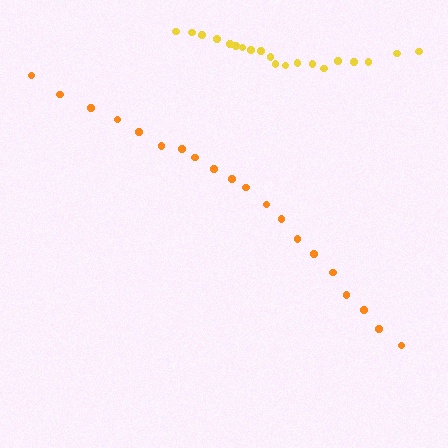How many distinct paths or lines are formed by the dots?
There are 2 distinct paths.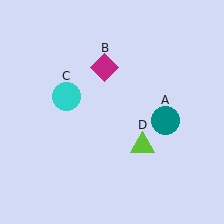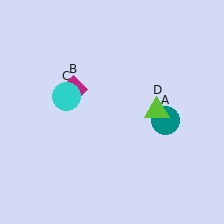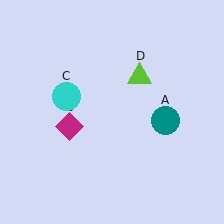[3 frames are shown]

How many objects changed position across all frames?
2 objects changed position: magenta diamond (object B), lime triangle (object D).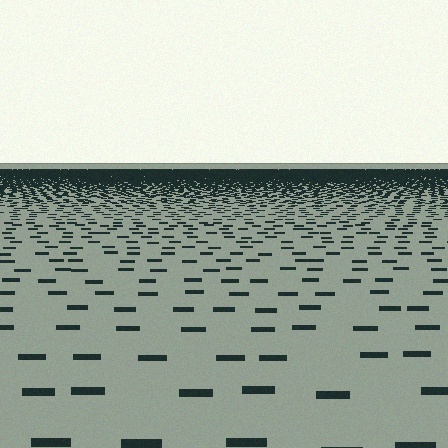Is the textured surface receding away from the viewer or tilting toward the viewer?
The surface is receding away from the viewer. Texture elements get smaller and denser toward the top.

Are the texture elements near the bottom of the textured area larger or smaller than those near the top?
Larger. Near the bottom, elements are closer to the viewer and appear at a bigger on-screen size.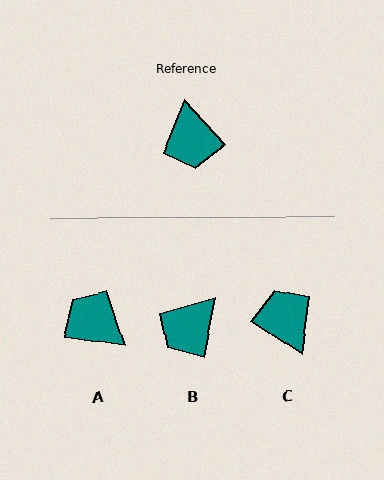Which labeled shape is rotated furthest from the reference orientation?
C, about 166 degrees away.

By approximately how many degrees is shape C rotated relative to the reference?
Approximately 166 degrees clockwise.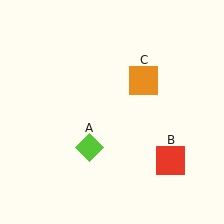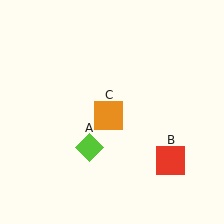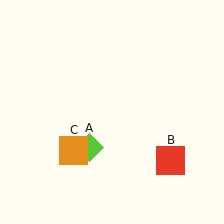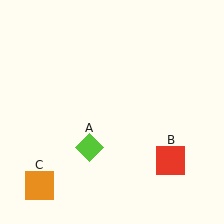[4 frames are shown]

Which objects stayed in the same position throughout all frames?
Lime diamond (object A) and red square (object B) remained stationary.